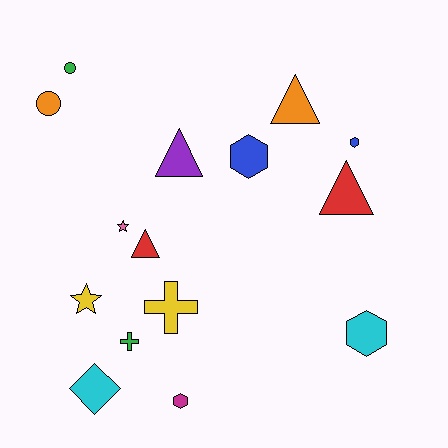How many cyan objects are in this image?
There are 2 cyan objects.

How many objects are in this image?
There are 15 objects.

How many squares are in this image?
There are no squares.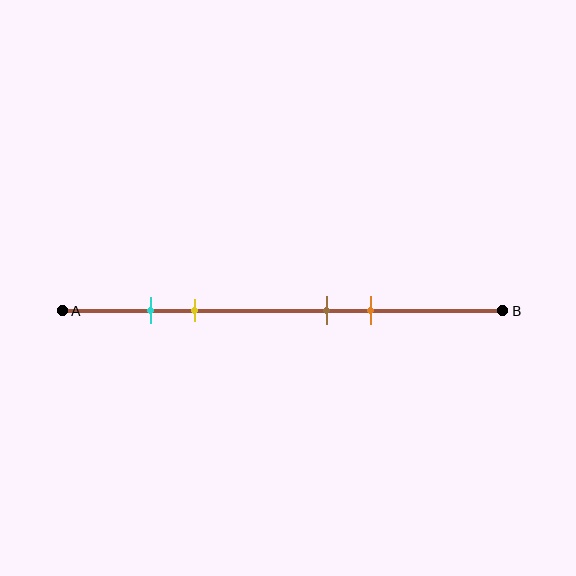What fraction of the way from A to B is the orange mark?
The orange mark is approximately 70% (0.7) of the way from A to B.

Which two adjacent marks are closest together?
The cyan and yellow marks are the closest adjacent pair.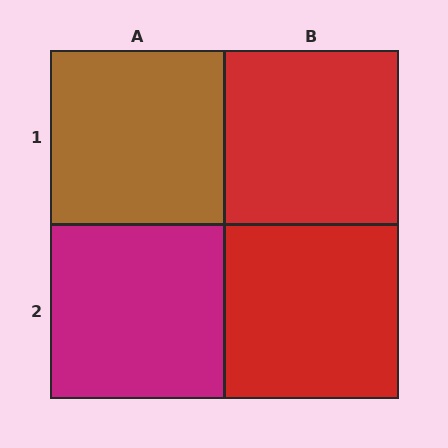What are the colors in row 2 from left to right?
Magenta, red.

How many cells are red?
2 cells are red.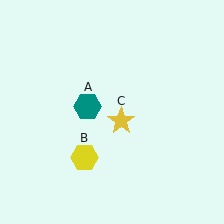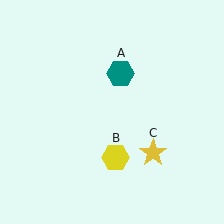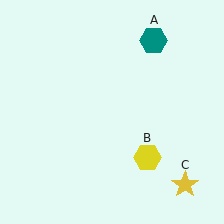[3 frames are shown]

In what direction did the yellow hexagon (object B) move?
The yellow hexagon (object B) moved right.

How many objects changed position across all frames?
3 objects changed position: teal hexagon (object A), yellow hexagon (object B), yellow star (object C).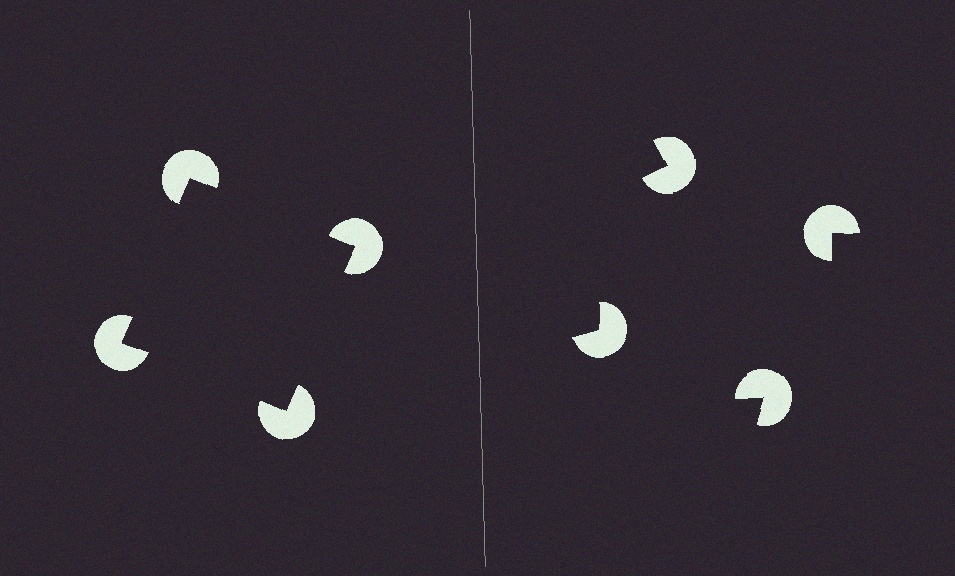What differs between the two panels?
The pac-man discs are positioned identically on both sides; only the wedge orientations differ. On the left they align to a square; on the right they are misaligned.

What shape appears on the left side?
An illusory square.